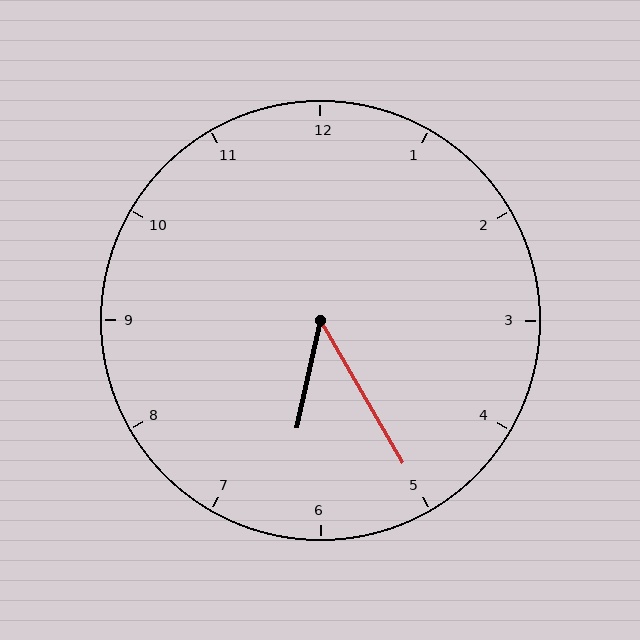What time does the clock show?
6:25.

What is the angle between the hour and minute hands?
Approximately 42 degrees.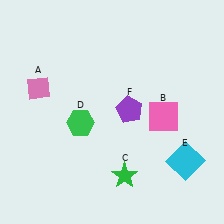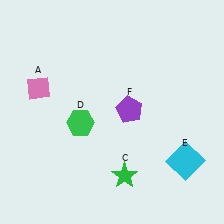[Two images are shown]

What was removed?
The pink square (B) was removed in Image 2.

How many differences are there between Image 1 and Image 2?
There is 1 difference between the two images.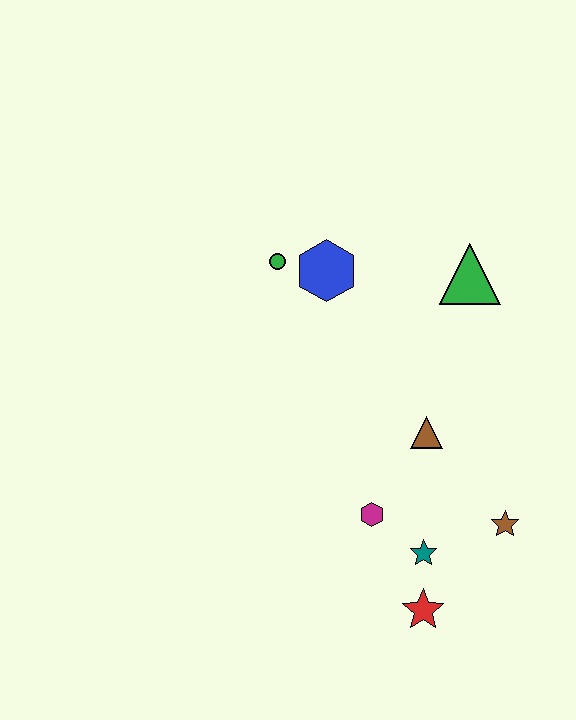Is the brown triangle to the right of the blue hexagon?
Yes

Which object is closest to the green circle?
The blue hexagon is closest to the green circle.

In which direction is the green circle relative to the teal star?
The green circle is above the teal star.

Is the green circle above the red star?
Yes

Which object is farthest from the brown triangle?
The green circle is farthest from the brown triangle.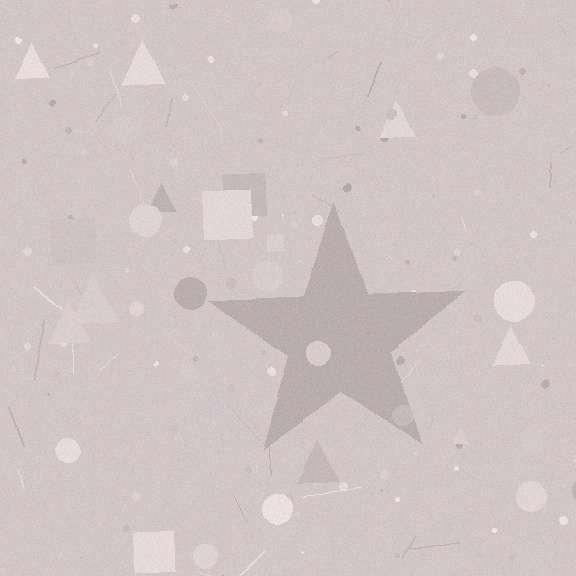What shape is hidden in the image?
A star is hidden in the image.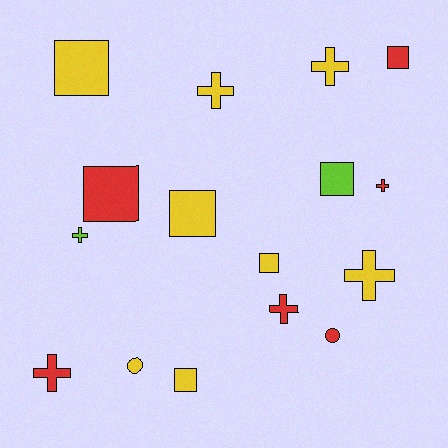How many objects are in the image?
There are 16 objects.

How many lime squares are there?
There is 1 lime square.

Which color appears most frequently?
Yellow, with 8 objects.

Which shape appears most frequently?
Cross, with 7 objects.